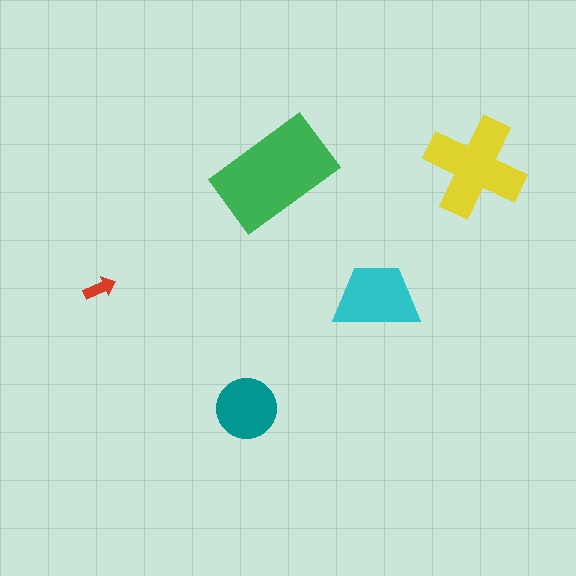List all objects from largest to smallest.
The green rectangle, the yellow cross, the cyan trapezoid, the teal circle, the red arrow.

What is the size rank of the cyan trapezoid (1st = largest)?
3rd.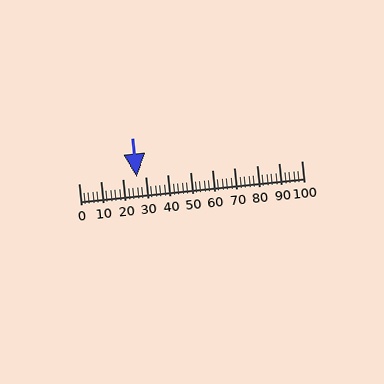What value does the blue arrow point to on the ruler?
The blue arrow points to approximately 26.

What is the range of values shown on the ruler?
The ruler shows values from 0 to 100.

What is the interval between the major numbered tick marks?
The major tick marks are spaced 10 units apart.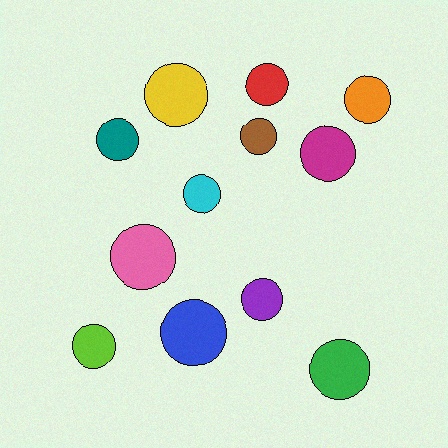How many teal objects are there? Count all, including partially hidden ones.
There is 1 teal object.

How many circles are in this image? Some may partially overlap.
There are 12 circles.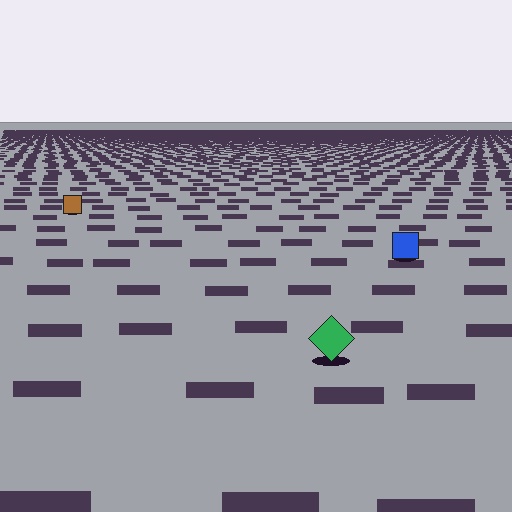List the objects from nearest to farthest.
From nearest to farthest: the green diamond, the blue square, the brown square.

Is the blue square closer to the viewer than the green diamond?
No. The green diamond is closer — you can tell from the texture gradient: the ground texture is coarser near it.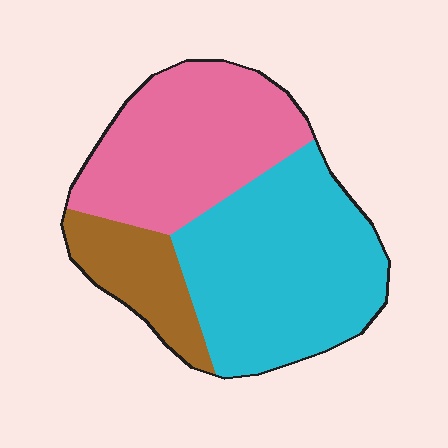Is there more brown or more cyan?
Cyan.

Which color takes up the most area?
Cyan, at roughly 45%.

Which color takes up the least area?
Brown, at roughly 15%.